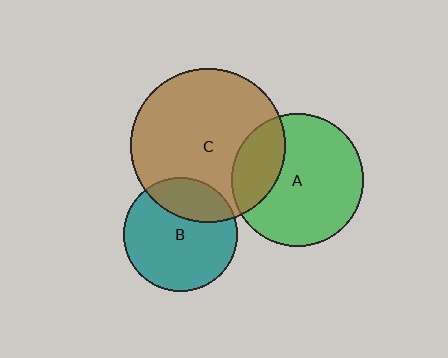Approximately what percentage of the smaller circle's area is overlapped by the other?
Approximately 25%.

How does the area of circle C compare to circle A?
Approximately 1.4 times.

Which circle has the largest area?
Circle C (brown).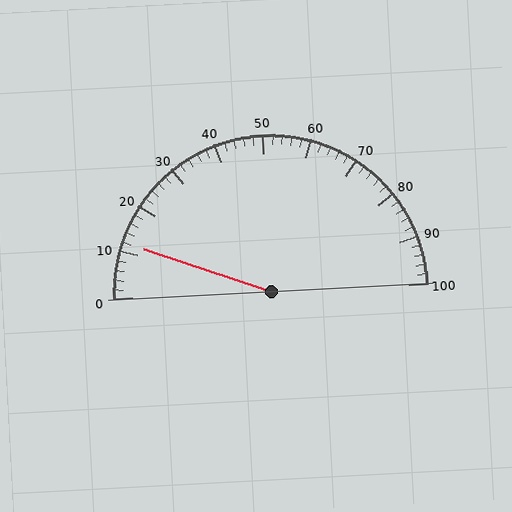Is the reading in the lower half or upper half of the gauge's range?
The reading is in the lower half of the range (0 to 100).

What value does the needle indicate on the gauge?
The needle indicates approximately 12.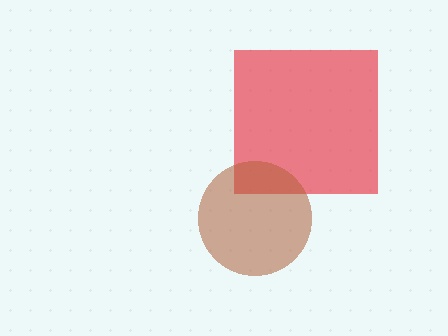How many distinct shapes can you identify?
There are 2 distinct shapes: a red square, a brown circle.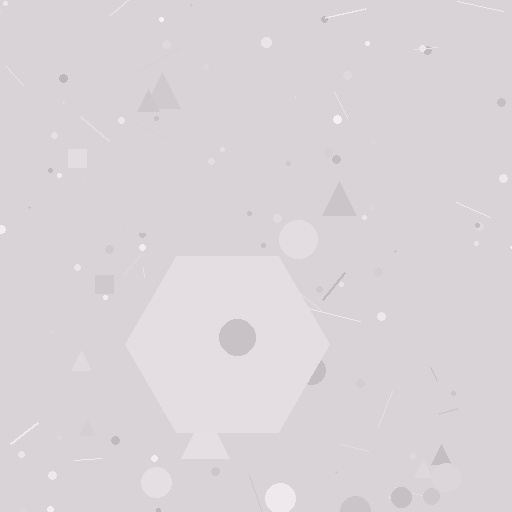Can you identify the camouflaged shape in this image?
The camouflaged shape is a hexagon.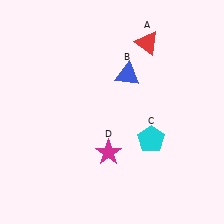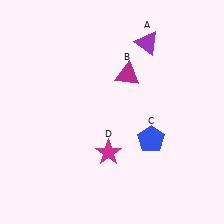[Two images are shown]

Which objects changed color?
A changed from red to purple. B changed from blue to magenta. C changed from cyan to blue.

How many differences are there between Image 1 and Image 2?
There are 3 differences between the two images.